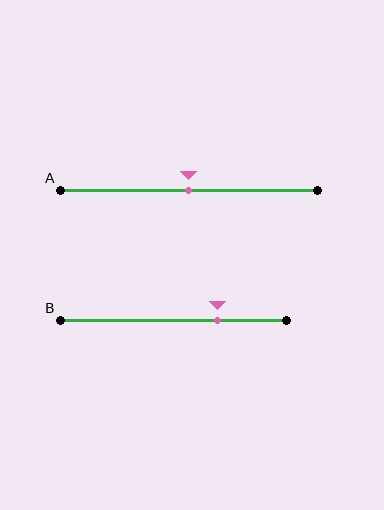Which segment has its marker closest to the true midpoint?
Segment A has its marker closest to the true midpoint.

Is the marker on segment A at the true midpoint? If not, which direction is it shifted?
Yes, the marker on segment A is at the true midpoint.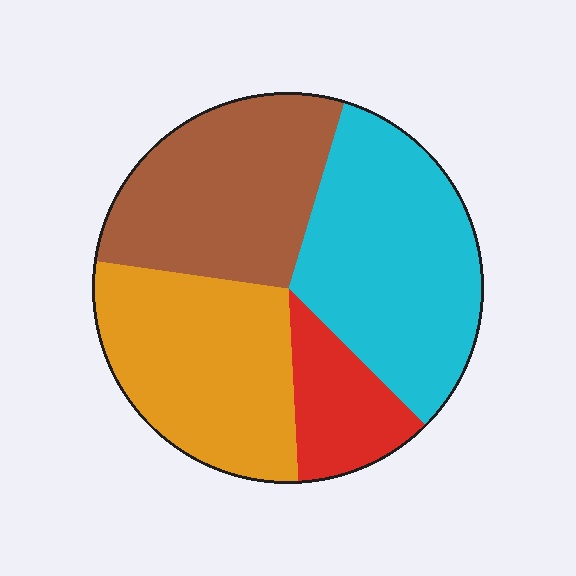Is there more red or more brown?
Brown.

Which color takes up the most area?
Cyan, at roughly 35%.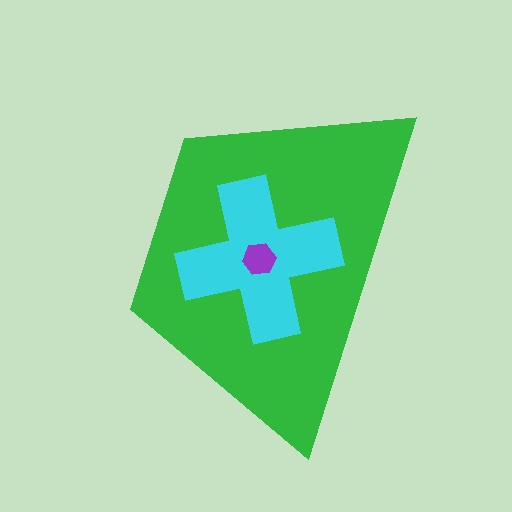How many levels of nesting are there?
3.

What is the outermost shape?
The green trapezoid.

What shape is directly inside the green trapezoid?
The cyan cross.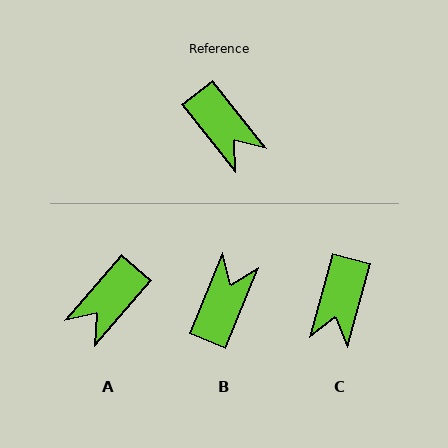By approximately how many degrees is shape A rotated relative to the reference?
Approximately 79 degrees clockwise.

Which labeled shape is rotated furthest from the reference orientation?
B, about 120 degrees away.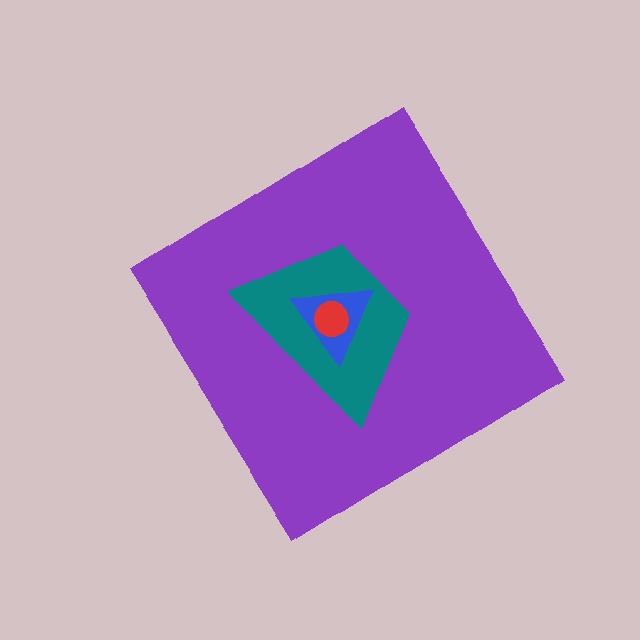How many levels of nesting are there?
4.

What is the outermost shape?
The purple diamond.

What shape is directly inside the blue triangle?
The red circle.